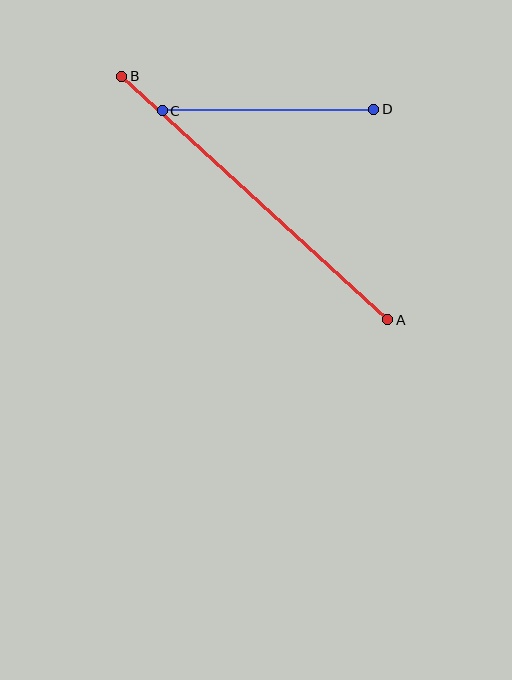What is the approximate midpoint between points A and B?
The midpoint is at approximately (255, 198) pixels.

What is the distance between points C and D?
The distance is approximately 211 pixels.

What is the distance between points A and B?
The distance is approximately 361 pixels.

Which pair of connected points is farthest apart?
Points A and B are farthest apart.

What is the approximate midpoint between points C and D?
The midpoint is at approximately (268, 110) pixels.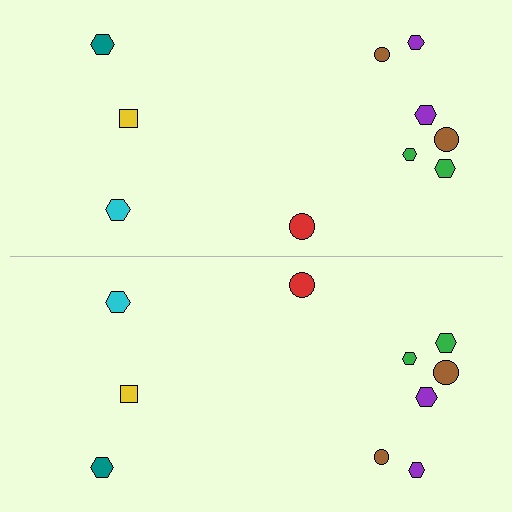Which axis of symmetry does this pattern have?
The pattern has a horizontal axis of symmetry running through the center of the image.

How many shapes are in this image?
There are 20 shapes in this image.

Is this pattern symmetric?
Yes, this pattern has bilateral (reflection) symmetry.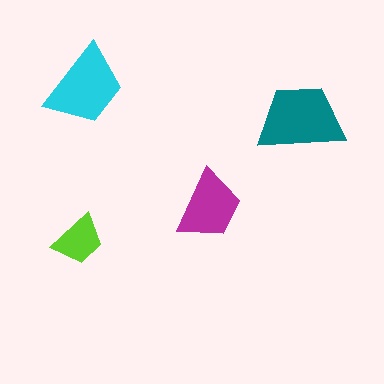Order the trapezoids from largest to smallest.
the teal one, the cyan one, the magenta one, the lime one.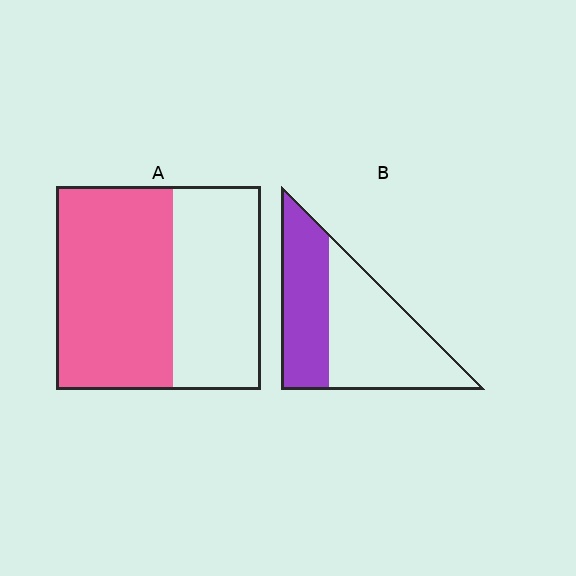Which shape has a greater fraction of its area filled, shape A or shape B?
Shape A.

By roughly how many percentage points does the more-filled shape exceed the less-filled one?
By roughly 15 percentage points (A over B).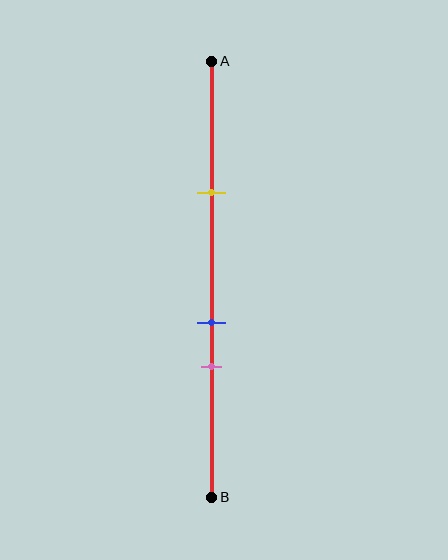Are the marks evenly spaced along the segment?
No, the marks are not evenly spaced.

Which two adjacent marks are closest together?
The blue and pink marks are the closest adjacent pair.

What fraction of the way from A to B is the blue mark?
The blue mark is approximately 60% (0.6) of the way from A to B.